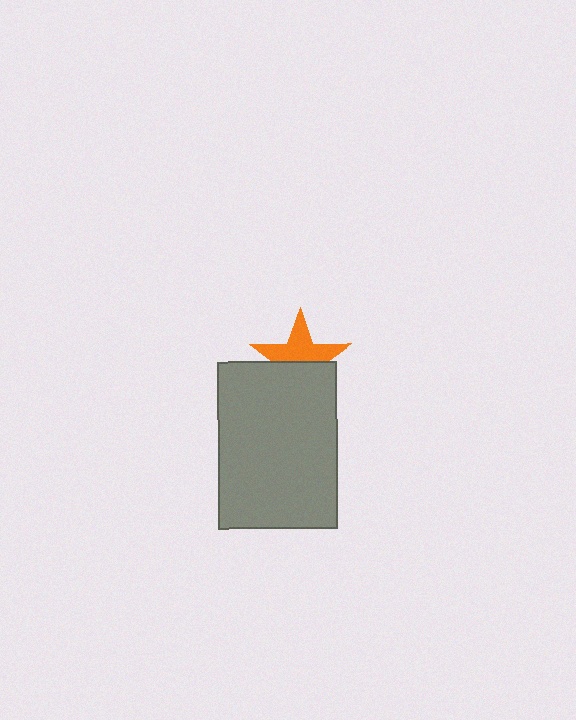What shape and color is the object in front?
The object in front is a gray rectangle.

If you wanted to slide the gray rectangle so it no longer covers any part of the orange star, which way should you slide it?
Slide it down — that is the most direct way to separate the two shapes.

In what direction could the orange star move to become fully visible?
The orange star could move up. That would shift it out from behind the gray rectangle entirely.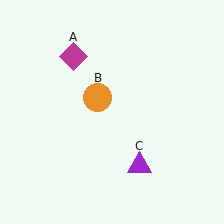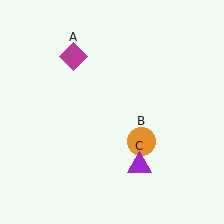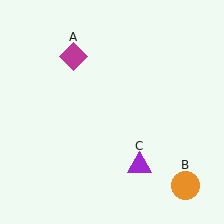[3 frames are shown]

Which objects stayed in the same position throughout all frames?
Magenta diamond (object A) and purple triangle (object C) remained stationary.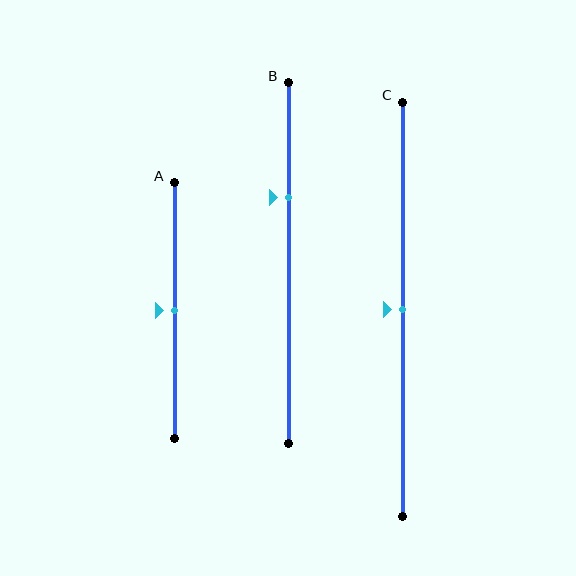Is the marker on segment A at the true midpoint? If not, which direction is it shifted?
Yes, the marker on segment A is at the true midpoint.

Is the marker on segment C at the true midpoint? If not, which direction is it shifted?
Yes, the marker on segment C is at the true midpoint.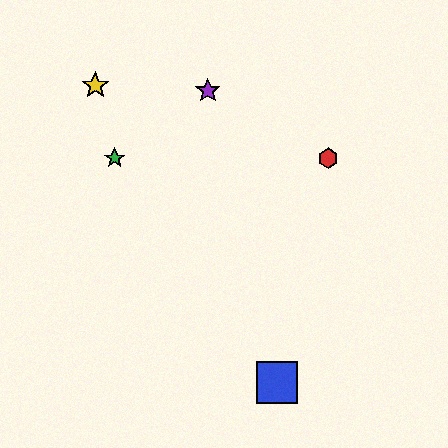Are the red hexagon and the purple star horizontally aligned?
No, the red hexagon is at y≈158 and the purple star is at y≈91.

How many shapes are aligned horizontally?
2 shapes (the red hexagon, the green star) are aligned horizontally.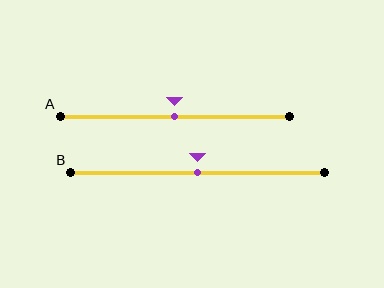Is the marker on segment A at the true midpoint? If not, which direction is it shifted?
Yes, the marker on segment A is at the true midpoint.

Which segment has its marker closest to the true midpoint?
Segment A has its marker closest to the true midpoint.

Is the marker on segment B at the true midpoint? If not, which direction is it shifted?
Yes, the marker on segment B is at the true midpoint.